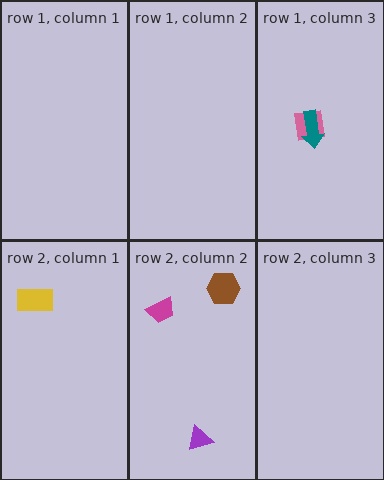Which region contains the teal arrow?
The row 1, column 3 region.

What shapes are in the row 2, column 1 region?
The yellow rectangle.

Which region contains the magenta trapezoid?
The row 2, column 2 region.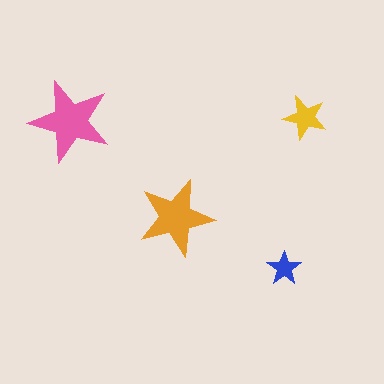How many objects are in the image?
There are 4 objects in the image.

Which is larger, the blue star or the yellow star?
The yellow one.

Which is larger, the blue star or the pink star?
The pink one.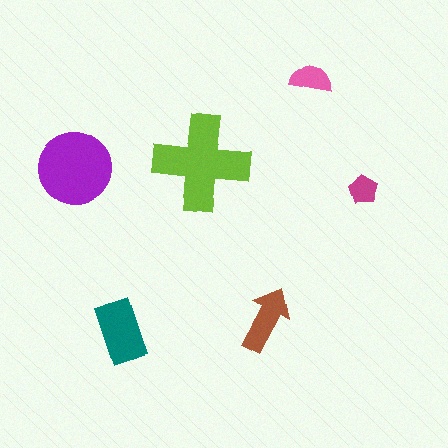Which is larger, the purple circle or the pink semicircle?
The purple circle.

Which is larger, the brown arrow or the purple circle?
The purple circle.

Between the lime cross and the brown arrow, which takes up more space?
The lime cross.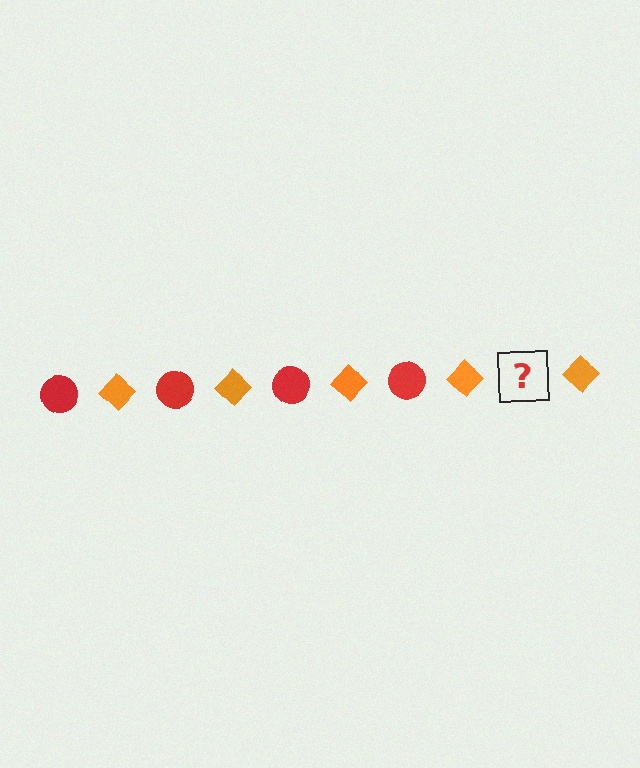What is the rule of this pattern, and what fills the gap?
The rule is that the pattern alternates between red circle and orange diamond. The gap should be filled with a red circle.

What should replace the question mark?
The question mark should be replaced with a red circle.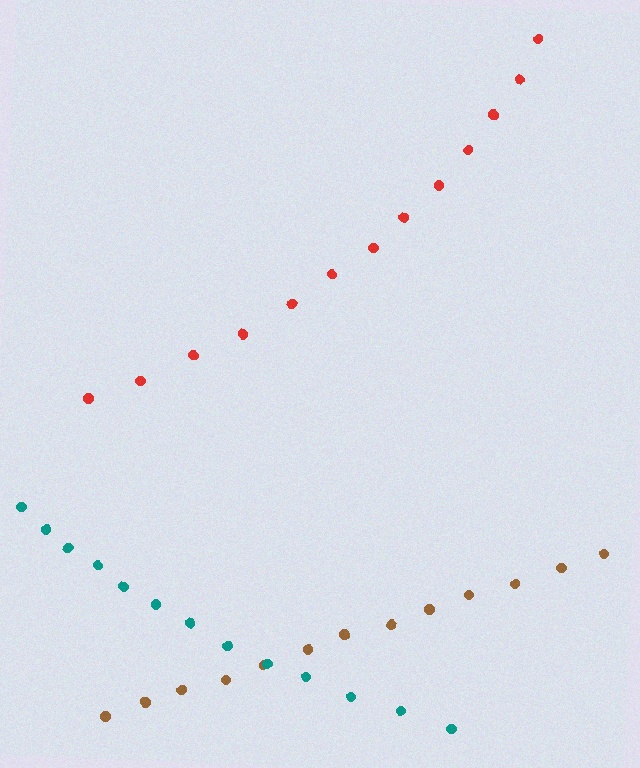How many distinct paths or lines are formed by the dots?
There are 3 distinct paths.